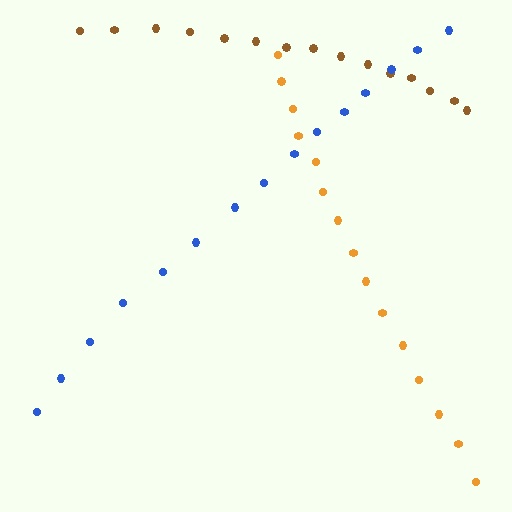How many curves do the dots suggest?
There are 3 distinct paths.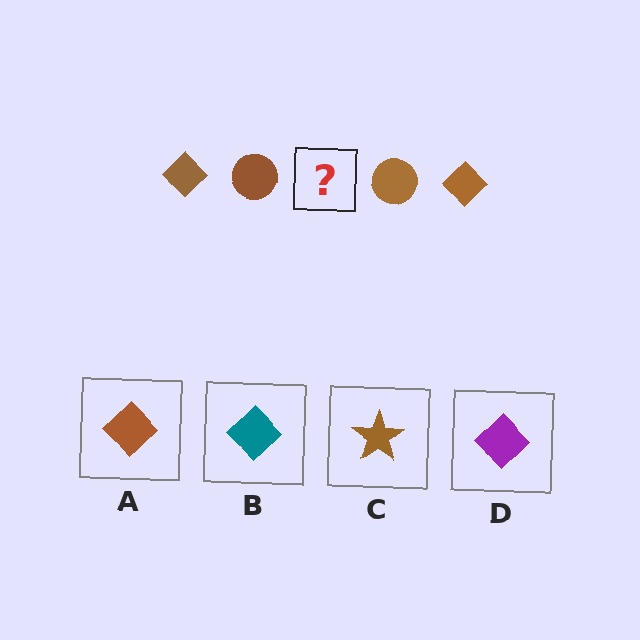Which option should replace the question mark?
Option A.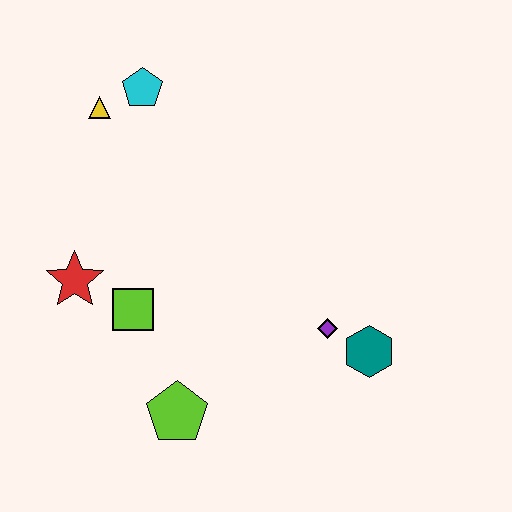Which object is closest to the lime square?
The red star is closest to the lime square.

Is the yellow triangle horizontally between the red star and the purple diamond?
Yes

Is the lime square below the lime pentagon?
No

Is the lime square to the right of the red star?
Yes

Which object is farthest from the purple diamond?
The yellow triangle is farthest from the purple diamond.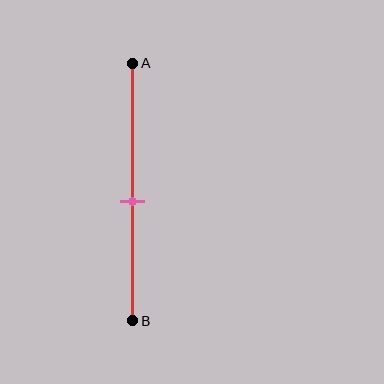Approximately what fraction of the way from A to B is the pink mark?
The pink mark is approximately 55% of the way from A to B.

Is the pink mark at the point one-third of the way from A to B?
No, the mark is at about 55% from A, not at the 33% one-third point.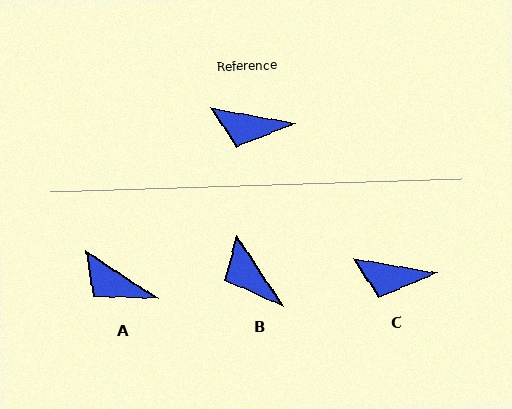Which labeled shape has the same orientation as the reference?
C.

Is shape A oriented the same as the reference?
No, it is off by about 23 degrees.